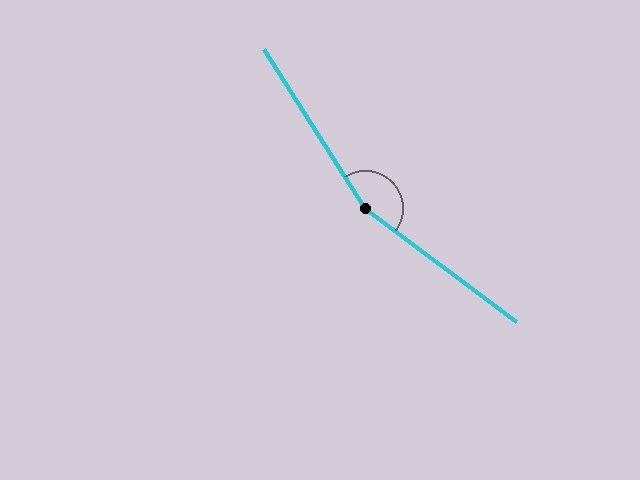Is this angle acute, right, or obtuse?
It is obtuse.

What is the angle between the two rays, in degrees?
Approximately 159 degrees.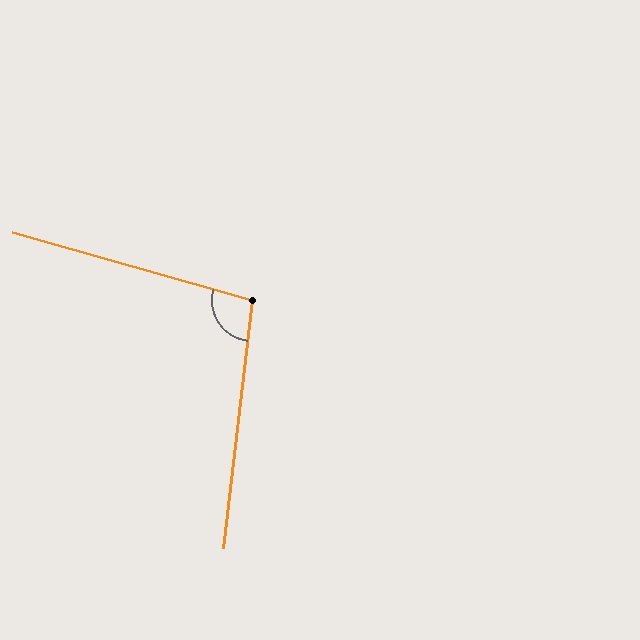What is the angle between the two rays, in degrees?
Approximately 99 degrees.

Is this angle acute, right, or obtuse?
It is obtuse.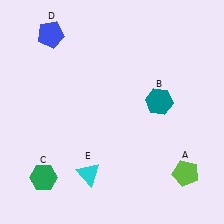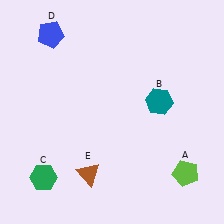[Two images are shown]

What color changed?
The triangle (E) changed from cyan in Image 1 to brown in Image 2.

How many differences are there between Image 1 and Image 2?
There is 1 difference between the two images.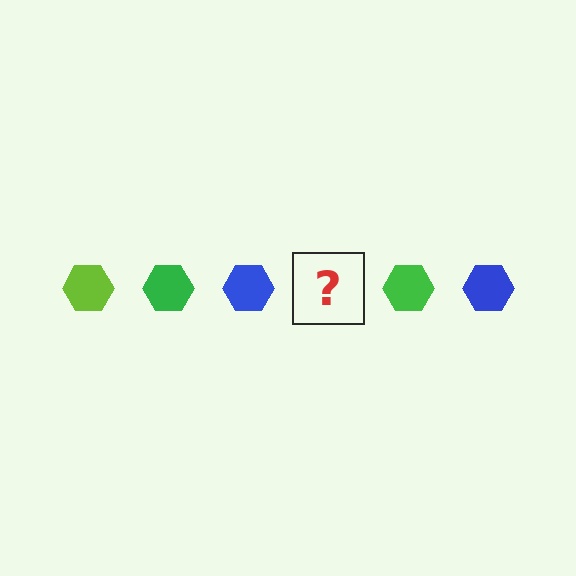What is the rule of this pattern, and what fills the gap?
The rule is that the pattern cycles through lime, green, blue hexagons. The gap should be filled with a lime hexagon.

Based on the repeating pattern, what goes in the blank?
The blank should be a lime hexagon.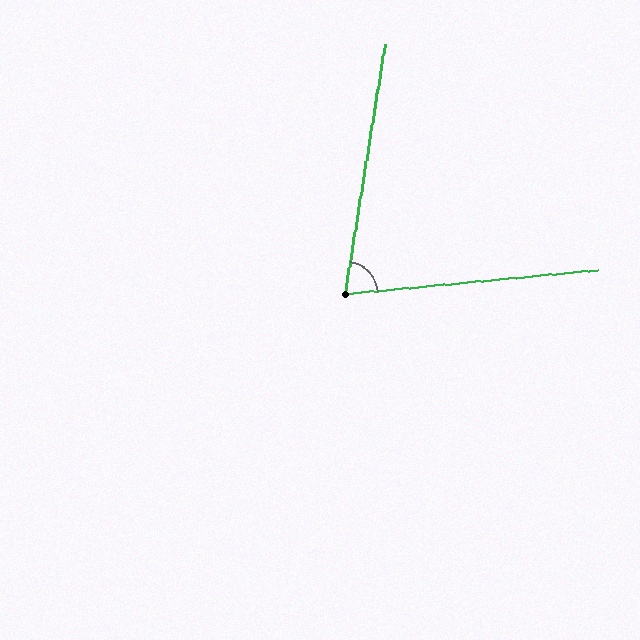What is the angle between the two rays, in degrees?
Approximately 75 degrees.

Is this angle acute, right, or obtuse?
It is acute.